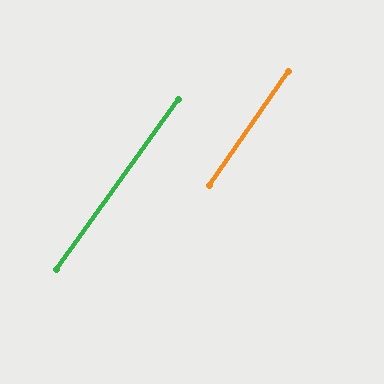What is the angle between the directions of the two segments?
Approximately 1 degree.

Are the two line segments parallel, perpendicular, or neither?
Parallel — their directions differ by only 1.3°.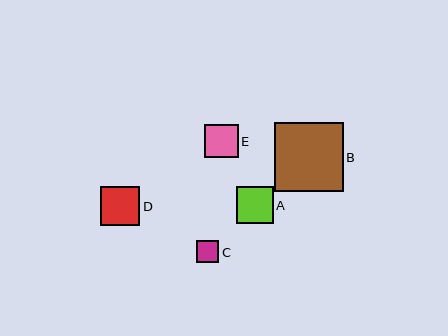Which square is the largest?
Square B is the largest with a size of approximately 69 pixels.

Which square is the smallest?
Square C is the smallest with a size of approximately 22 pixels.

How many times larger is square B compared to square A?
Square B is approximately 1.9 times the size of square A.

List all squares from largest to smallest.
From largest to smallest: B, D, A, E, C.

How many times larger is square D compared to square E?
Square D is approximately 1.2 times the size of square E.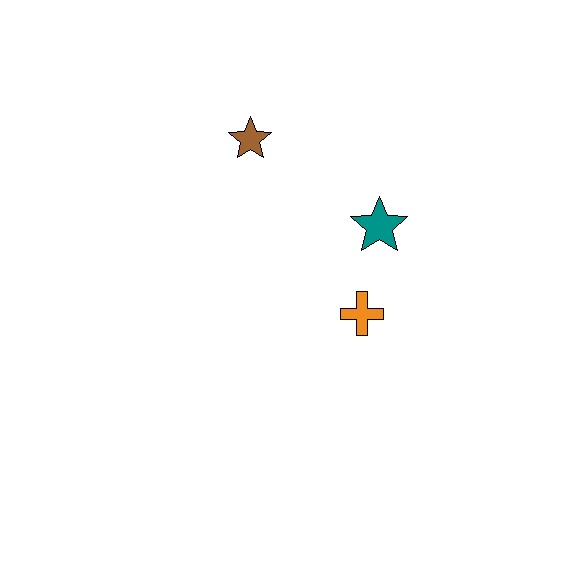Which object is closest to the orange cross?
The teal star is closest to the orange cross.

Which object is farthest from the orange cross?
The brown star is farthest from the orange cross.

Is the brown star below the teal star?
No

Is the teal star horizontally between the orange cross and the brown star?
No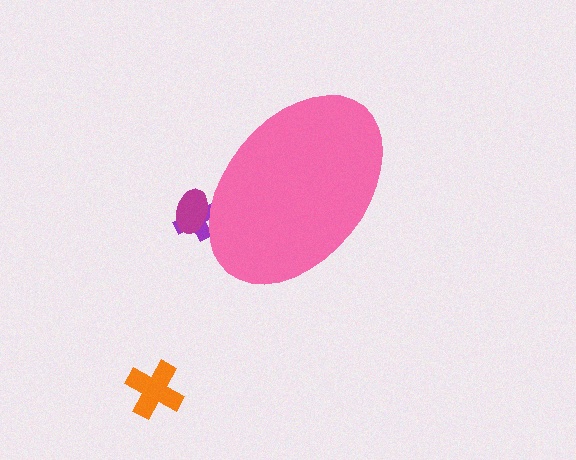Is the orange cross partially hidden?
No, the orange cross is fully visible.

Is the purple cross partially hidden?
Yes, the purple cross is partially hidden behind the pink ellipse.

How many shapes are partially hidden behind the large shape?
2 shapes are partially hidden.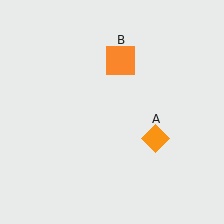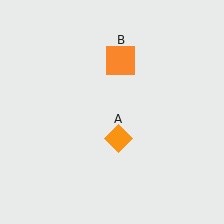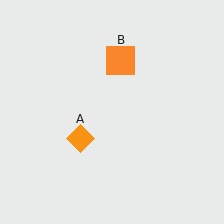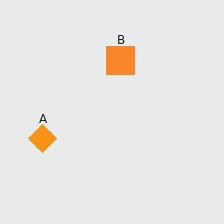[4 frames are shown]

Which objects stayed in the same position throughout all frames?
Orange square (object B) remained stationary.